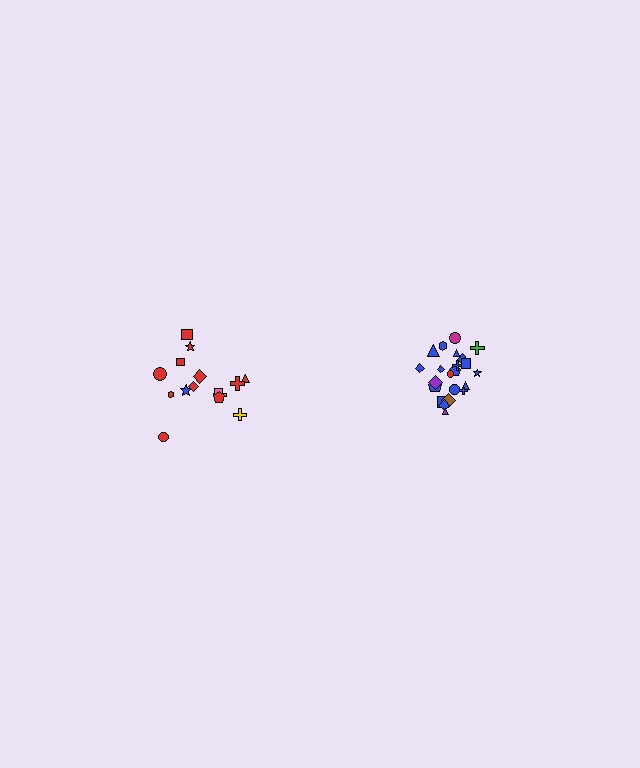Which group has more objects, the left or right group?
The right group.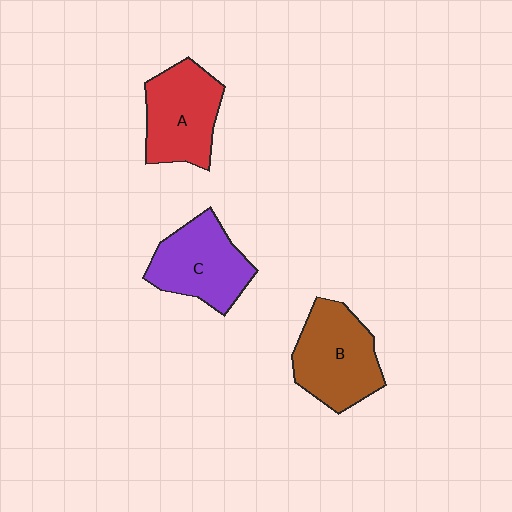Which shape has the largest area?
Shape B (brown).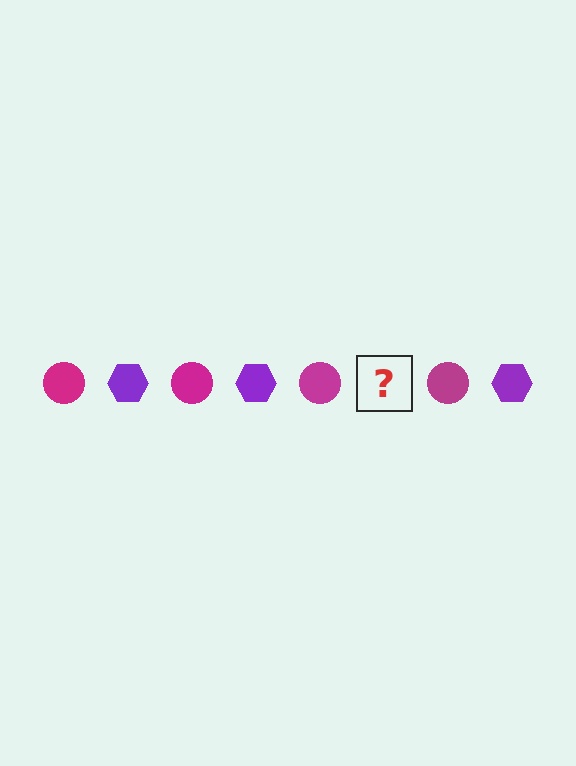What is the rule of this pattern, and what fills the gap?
The rule is that the pattern alternates between magenta circle and purple hexagon. The gap should be filled with a purple hexagon.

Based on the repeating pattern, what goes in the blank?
The blank should be a purple hexagon.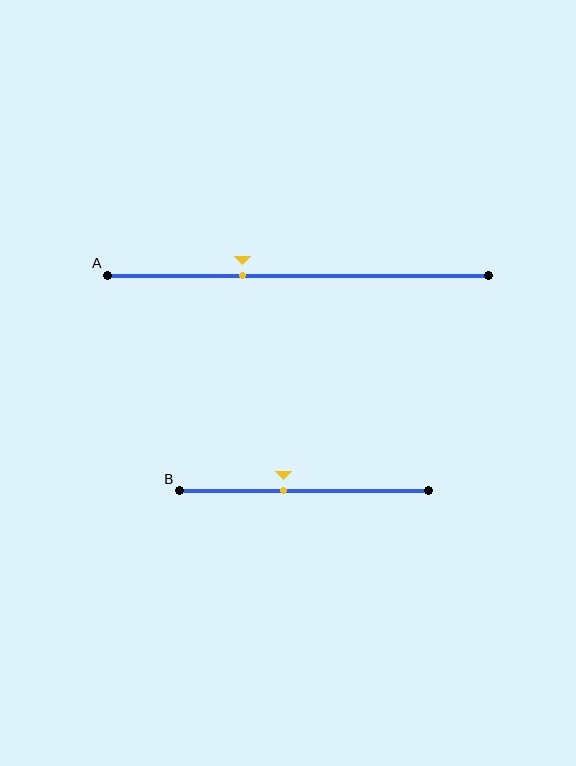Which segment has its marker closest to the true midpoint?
Segment B has its marker closest to the true midpoint.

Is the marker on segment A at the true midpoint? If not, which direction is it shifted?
No, the marker on segment A is shifted to the left by about 15% of the segment length.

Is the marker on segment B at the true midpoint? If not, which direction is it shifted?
No, the marker on segment B is shifted to the left by about 8% of the segment length.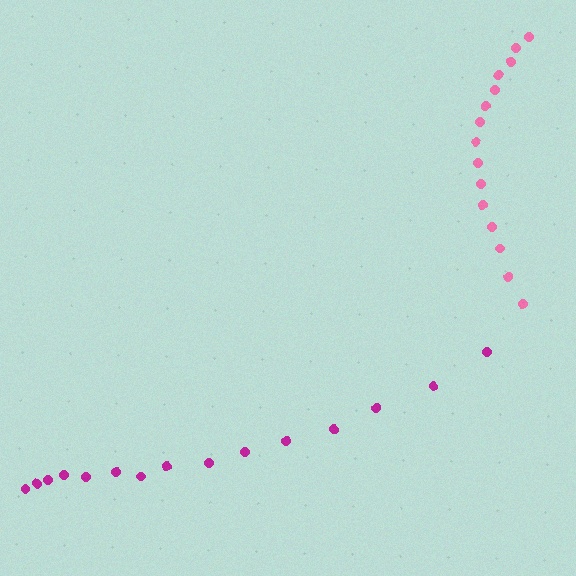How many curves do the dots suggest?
There are 2 distinct paths.